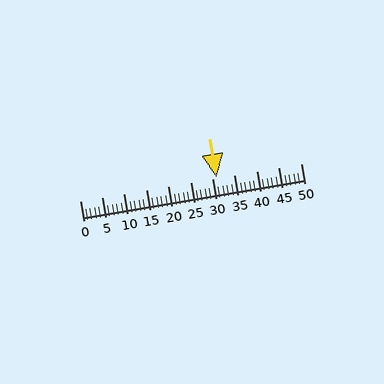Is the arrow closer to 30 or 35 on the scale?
The arrow is closer to 30.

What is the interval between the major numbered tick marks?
The major tick marks are spaced 5 units apart.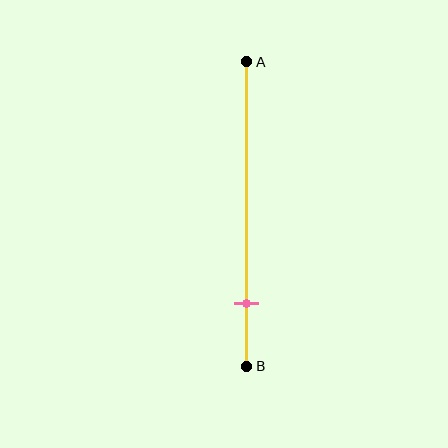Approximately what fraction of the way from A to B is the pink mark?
The pink mark is approximately 80% of the way from A to B.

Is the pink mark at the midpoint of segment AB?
No, the mark is at about 80% from A, not at the 50% midpoint.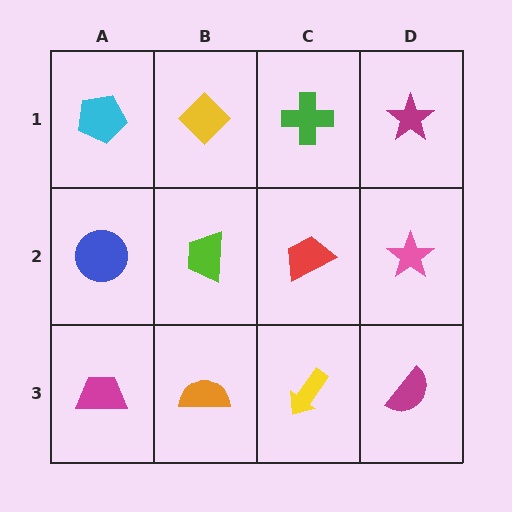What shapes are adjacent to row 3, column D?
A pink star (row 2, column D), a yellow arrow (row 3, column C).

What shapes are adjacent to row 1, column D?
A pink star (row 2, column D), a green cross (row 1, column C).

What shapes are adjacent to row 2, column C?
A green cross (row 1, column C), a yellow arrow (row 3, column C), a lime trapezoid (row 2, column B), a pink star (row 2, column D).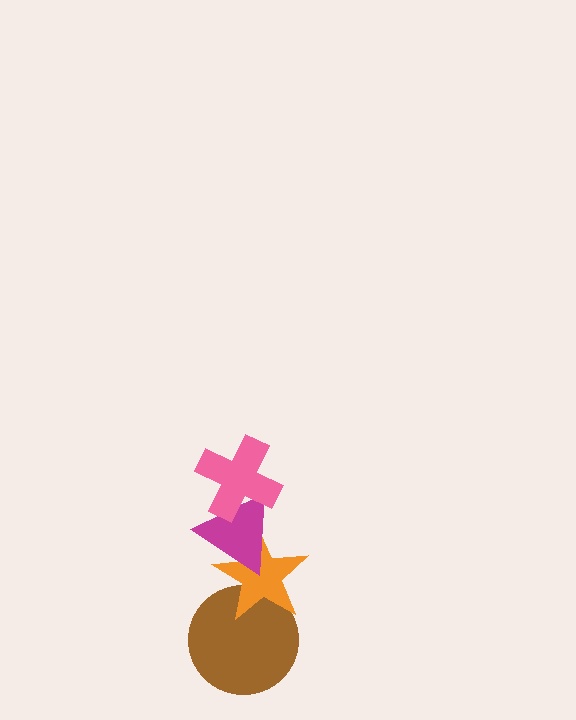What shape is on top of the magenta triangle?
The pink cross is on top of the magenta triangle.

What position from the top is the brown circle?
The brown circle is 4th from the top.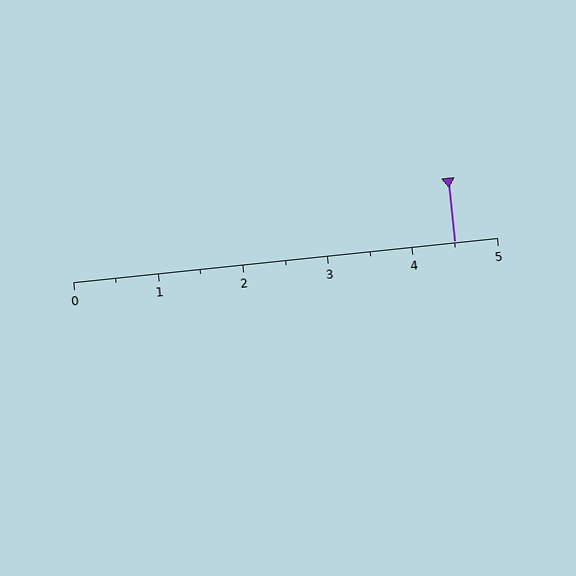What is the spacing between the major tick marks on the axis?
The major ticks are spaced 1 apart.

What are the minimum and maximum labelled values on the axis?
The axis runs from 0 to 5.